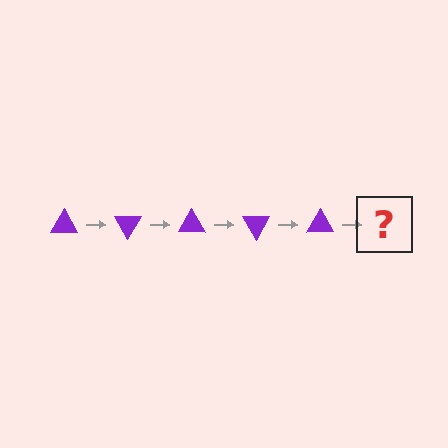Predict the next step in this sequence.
The next step is a purple triangle rotated 300 degrees.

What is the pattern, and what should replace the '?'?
The pattern is that the triangle rotates 60 degrees each step. The '?' should be a purple triangle rotated 300 degrees.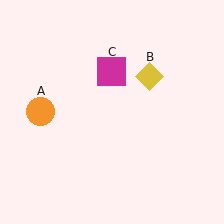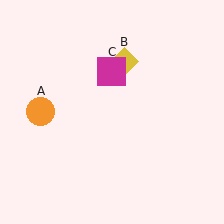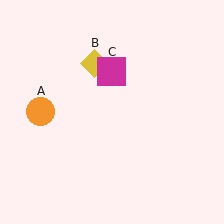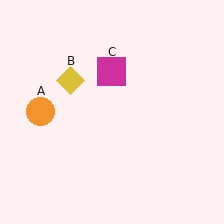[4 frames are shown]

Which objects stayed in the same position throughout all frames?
Orange circle (object A) and magenta square (object C) remained stationary.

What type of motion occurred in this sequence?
The yellow diamond (object B) rotated counterclockwise around the center of the scene.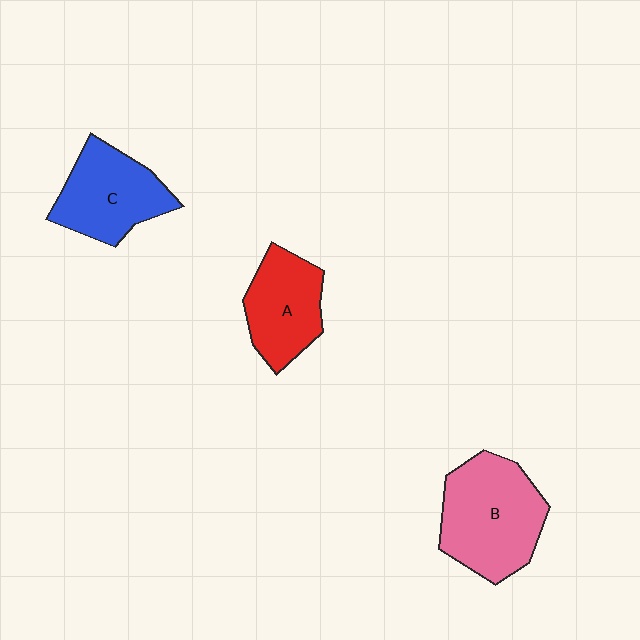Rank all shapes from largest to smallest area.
From largest to smallest: B (pink), C (blue), A (red).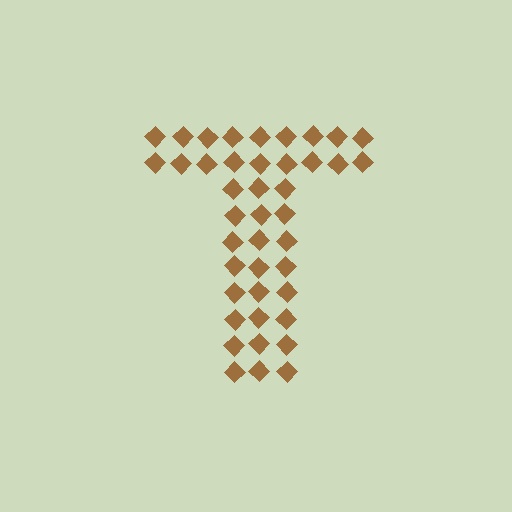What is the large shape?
The large shape is the letter T.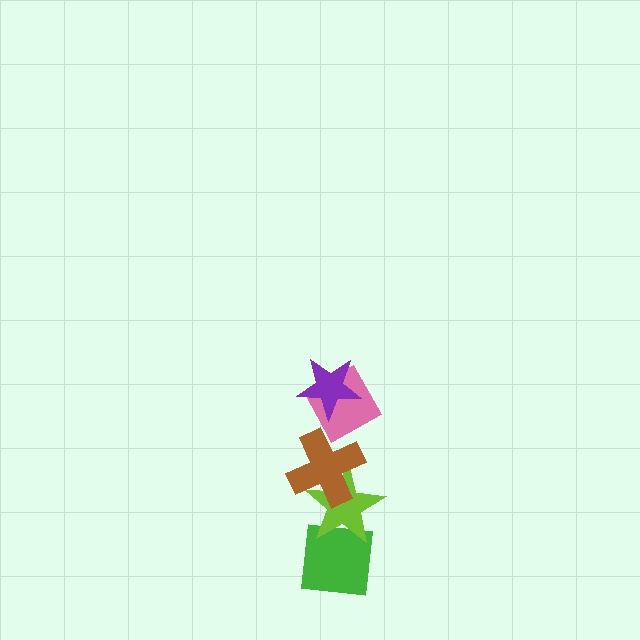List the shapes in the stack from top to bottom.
From top to bottom: the purple star, the pink diamond, the brown cross, the lime star, the green square.